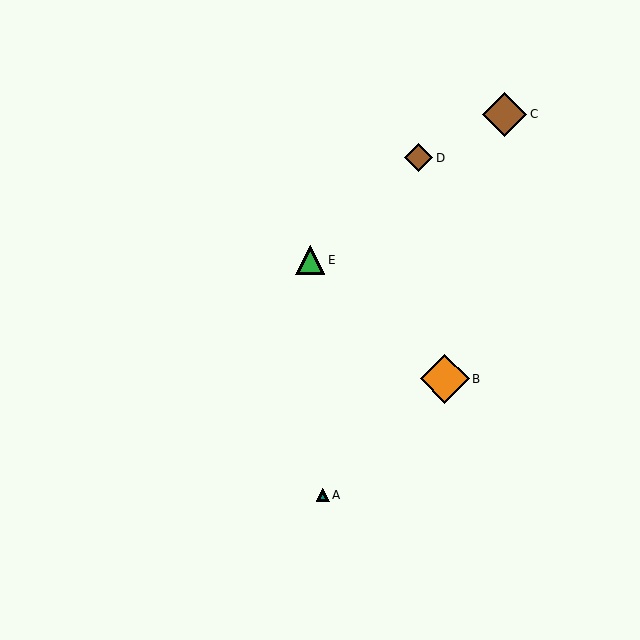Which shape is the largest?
The orange diamond (labeled B) is the largest.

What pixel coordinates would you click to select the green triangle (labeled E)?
Click at (310, 260) to select the green triangle E.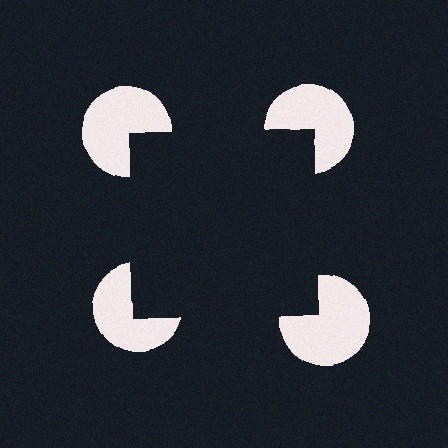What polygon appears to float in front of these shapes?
An illusory square — its edges are inferred from the aligned wedge cuts in the pac-man discs, not physically drawn.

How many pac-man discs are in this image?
There are 4 — one at each vertex of the illusory square.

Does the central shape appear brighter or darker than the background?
It typically appears slightly darker than the background, even though no actual brightness change is drawn.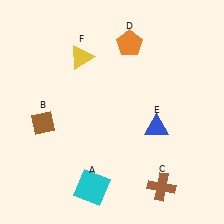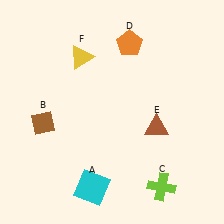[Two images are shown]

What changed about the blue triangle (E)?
In Image 1, E is blue. In Image 2, it changed to brown.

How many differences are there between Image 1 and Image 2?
There are 2 differences between the two images.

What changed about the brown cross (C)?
In Image 1, C is brown. In Image 2, it changed to lime.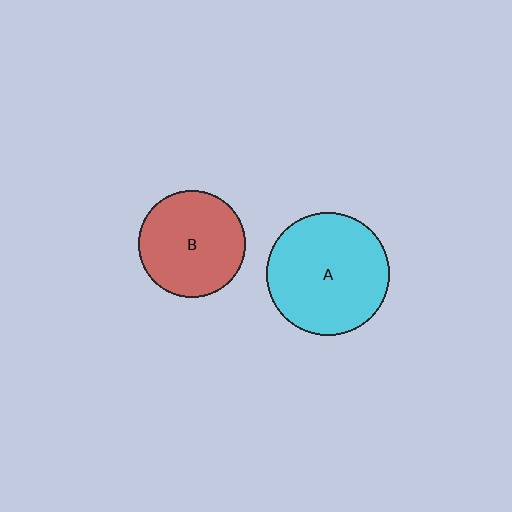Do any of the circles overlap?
No, none of the circles overlap.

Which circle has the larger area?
Circle A (cyan).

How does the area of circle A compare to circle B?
Approximately 1.3 times.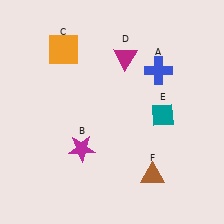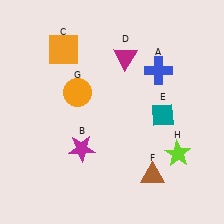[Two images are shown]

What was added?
An orange circle (G), a lime star (H) were added in Image 2.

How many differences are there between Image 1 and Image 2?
There are 2 differences between the two images.